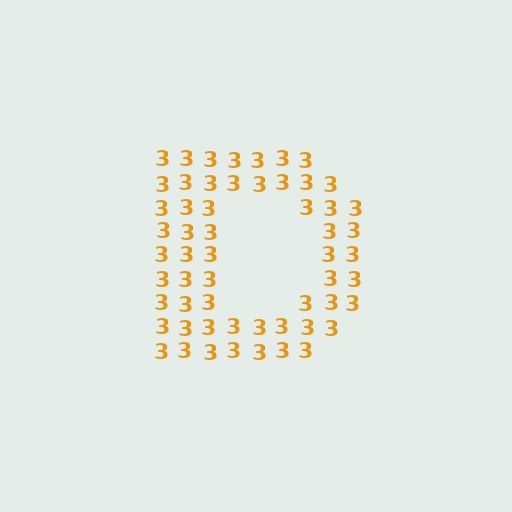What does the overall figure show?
The overall figure shows the letter D.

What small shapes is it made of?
It is made of small digit 3's.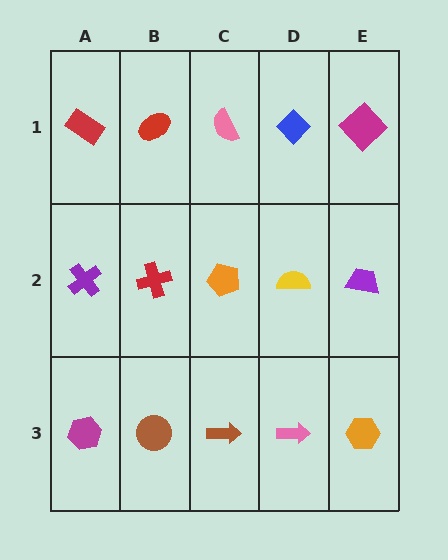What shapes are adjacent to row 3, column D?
A yellow semicircle (row 2, column D), a brown arrow (row 3, column C), an orange hexagon (row 3, column E).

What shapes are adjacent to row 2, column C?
A pink semicircle (row 1, column C), a brown arrow (row 3, column C), a red cross (row 2, column B), a yellow semicircle (row 2, column D).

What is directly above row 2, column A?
A red rectangle.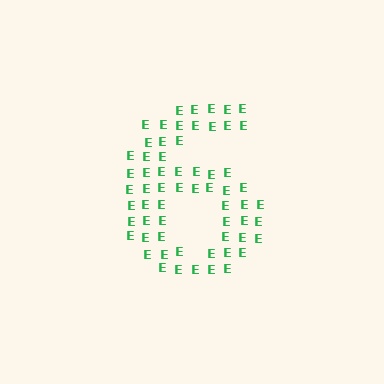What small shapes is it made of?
It is made of small letter E's.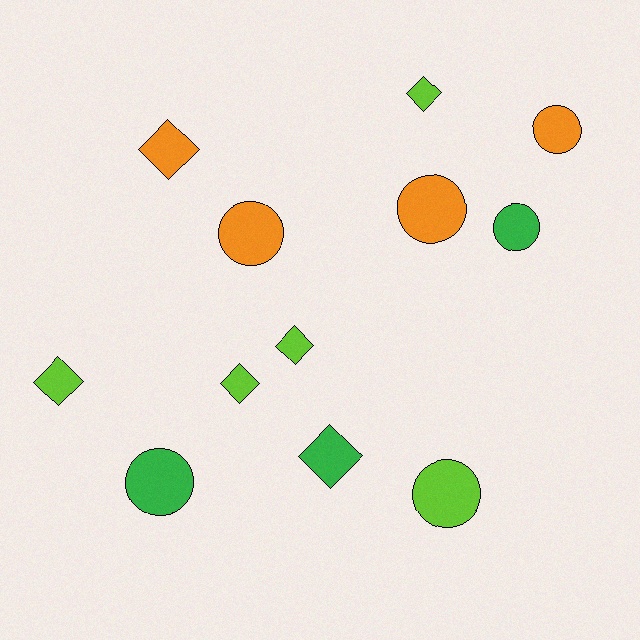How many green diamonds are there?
There is 1 green diamond.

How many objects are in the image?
There are 12 objects.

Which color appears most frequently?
Lime, with 5 objects.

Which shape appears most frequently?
Circle, with 6 objects.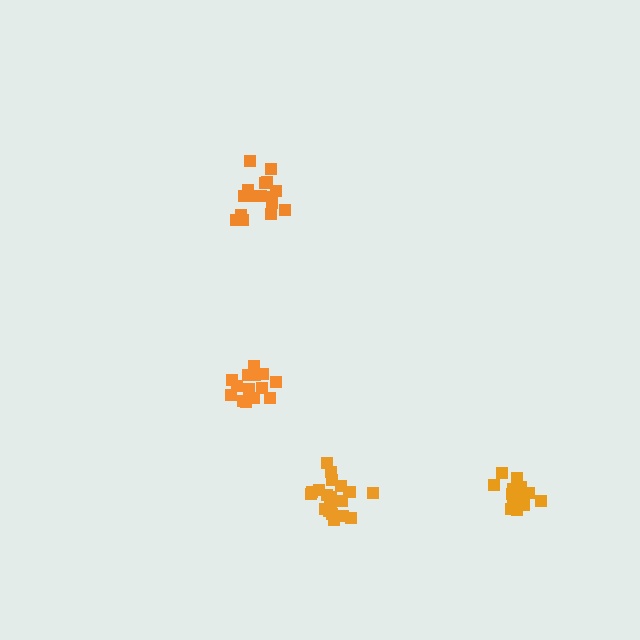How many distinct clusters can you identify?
There are 4 distinct clusters.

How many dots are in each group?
Group 1: 14 dots, Group 2: 16 dots, Group 3: 14 dots, Group 4: 20 dots (64 total).